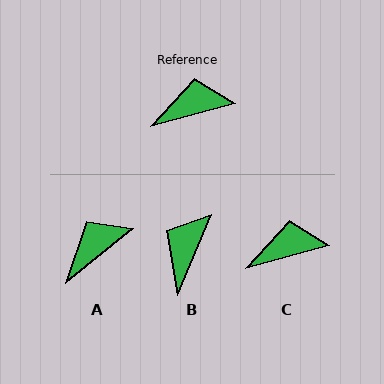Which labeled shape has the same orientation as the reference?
C.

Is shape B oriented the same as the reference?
No, it is off by about 52 degrees.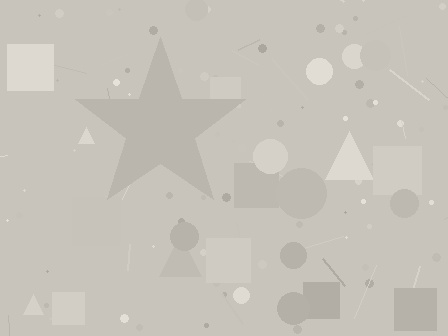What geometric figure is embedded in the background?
A star is embedded in the background.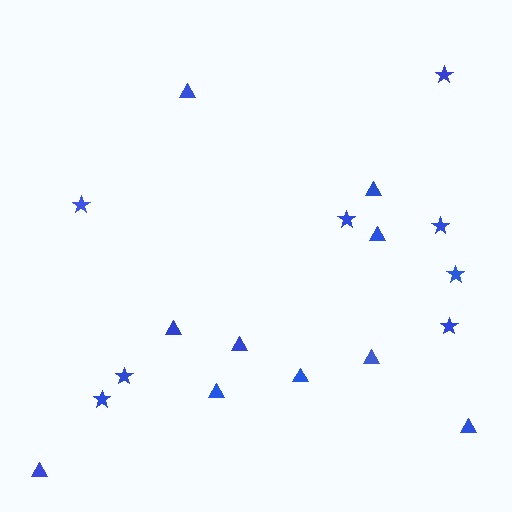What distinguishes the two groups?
There are 2 groups: one group of stars (8) and one group of triangles (10).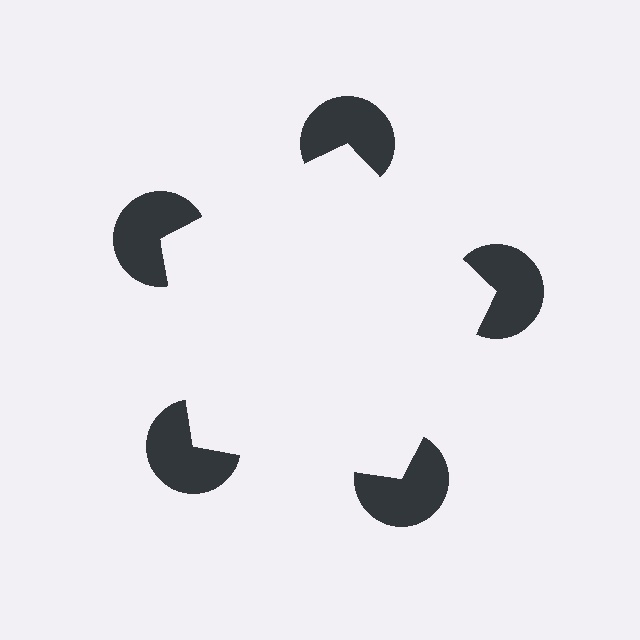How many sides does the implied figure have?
5 sides.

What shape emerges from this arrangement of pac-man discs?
An illusory pentagon — its edges are inferred from the aligned wedge cuts in the pac-man discs, not physically drawn.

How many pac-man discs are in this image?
There are 5 — one at each vertex of the illusory pentagon.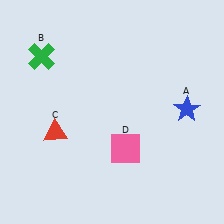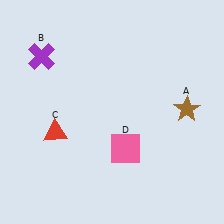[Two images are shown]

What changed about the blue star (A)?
In Image 1, A is blue. In Image 2, it changed to brown.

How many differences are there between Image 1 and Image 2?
There are 2 differences between the two images.